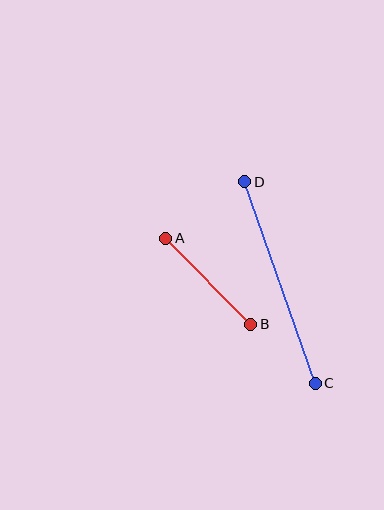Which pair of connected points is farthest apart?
Points C and D are farthest apart.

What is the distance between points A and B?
The distance is approximately 121 pixels.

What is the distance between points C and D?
The distance is approximately 214 pixels.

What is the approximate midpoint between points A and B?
The midpoint is at approximately (208, 281) pixels.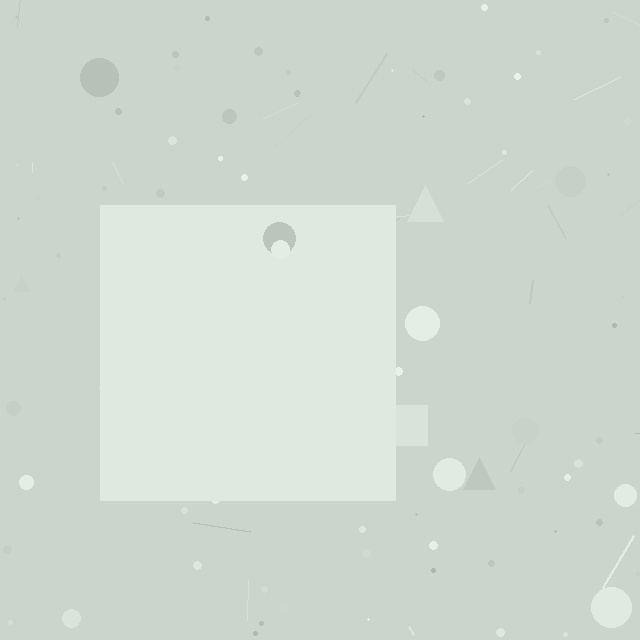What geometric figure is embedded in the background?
A square is embedded in the background.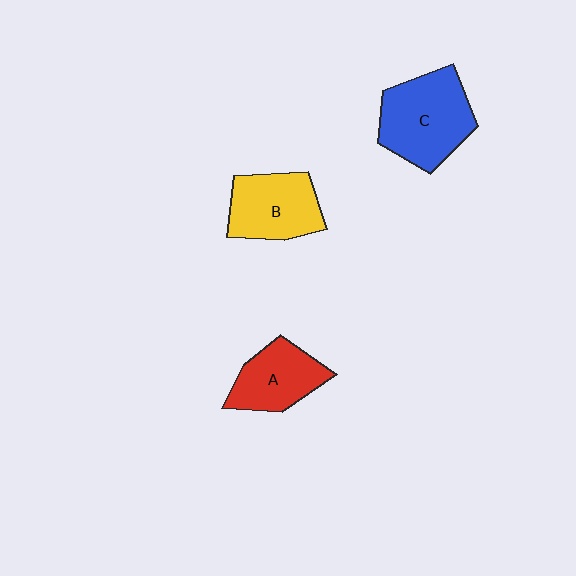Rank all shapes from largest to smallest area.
From largest to smallest: C (blue), B (yellow), A (red).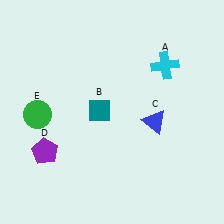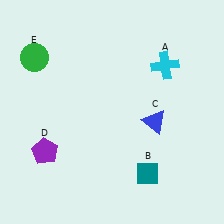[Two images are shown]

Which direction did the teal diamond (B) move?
The teal diamond (B) moved down.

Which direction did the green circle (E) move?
The green circle (E) moved up.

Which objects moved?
The objects that moved are: the teal diamond (B), the green circle (E).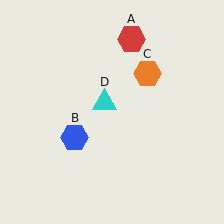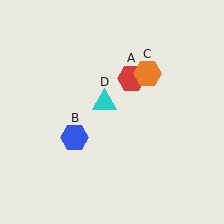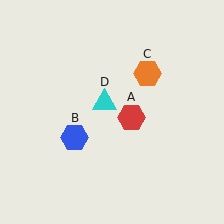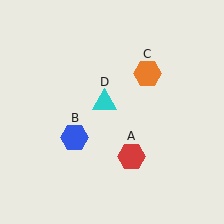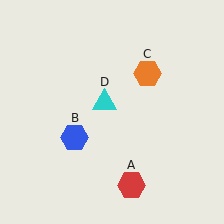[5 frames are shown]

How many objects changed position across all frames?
1 object changed position: red hexagon (object A).